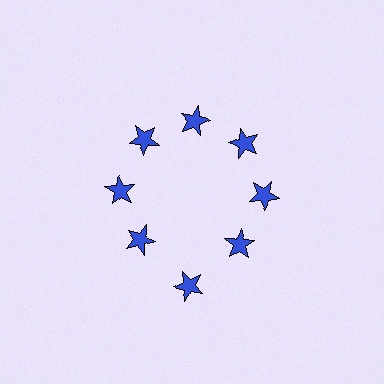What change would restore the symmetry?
The symmetry would be restored by moving it inward, back onto the ring so that all 8 stars sit at equal angles and equal distance from the center.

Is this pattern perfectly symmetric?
No. The 8 blue stars are arranged in a ring, but one element near the 6 o'clock position is pushed outward from the center, breaking the 8-fold rotational symmetry.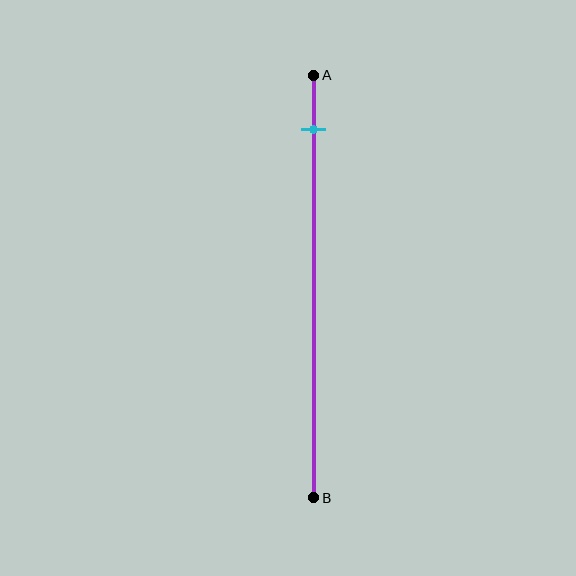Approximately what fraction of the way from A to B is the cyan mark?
The cyan mark is approximately 15% of the way from A to B.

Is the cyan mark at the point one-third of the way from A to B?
No, the mark is at about 15% from A, not at the 33% one-third point.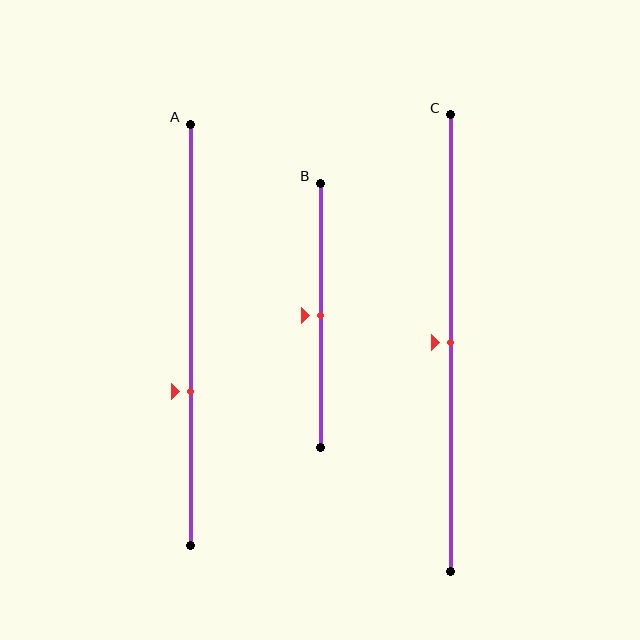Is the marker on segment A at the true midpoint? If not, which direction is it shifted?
No, the marker on segment A is shifted downward by about 13% of the segment length.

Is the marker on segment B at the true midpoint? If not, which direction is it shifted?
Yes, the marker on segment B is at the true midpoint.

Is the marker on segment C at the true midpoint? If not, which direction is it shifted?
Yes, the marker on segment C is at the true midpoint.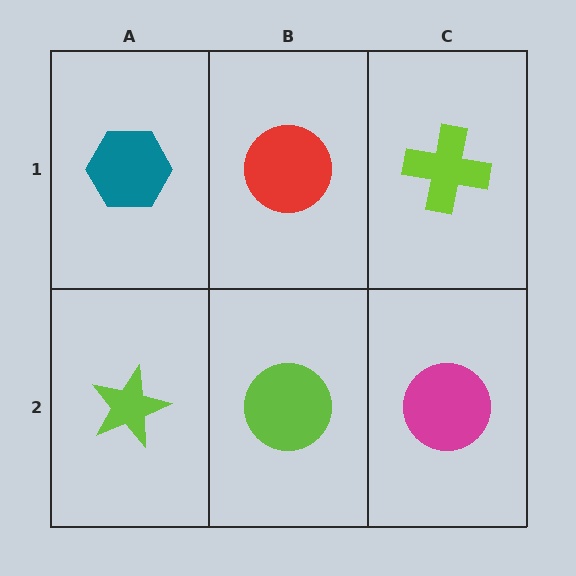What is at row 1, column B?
A red circle.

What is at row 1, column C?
A lime cross.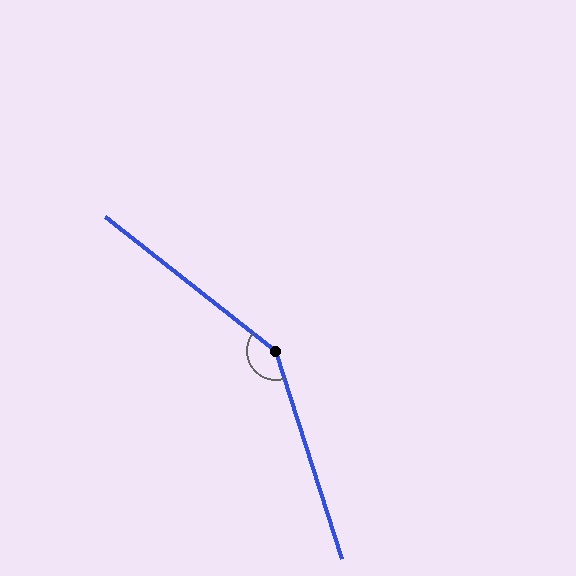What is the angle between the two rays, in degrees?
Approximately 146 degrees.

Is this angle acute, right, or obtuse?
It is obtuse.